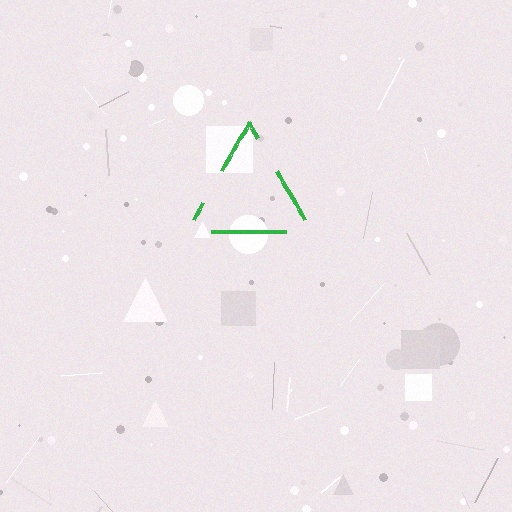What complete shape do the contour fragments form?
The contour fragments form a triangle.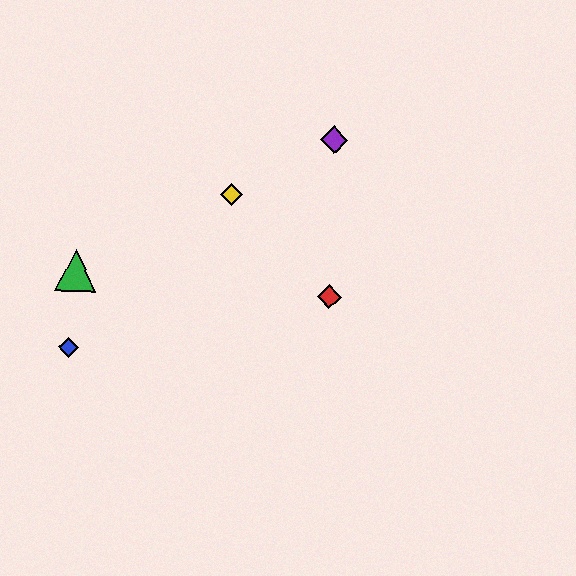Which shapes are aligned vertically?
The red diamond, the purple diamond are aligned vertically.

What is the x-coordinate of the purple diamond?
The purple diamond is at x≈334.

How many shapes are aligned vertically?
2 shapes (the red diamond, the purple diamond) are aligned vertically.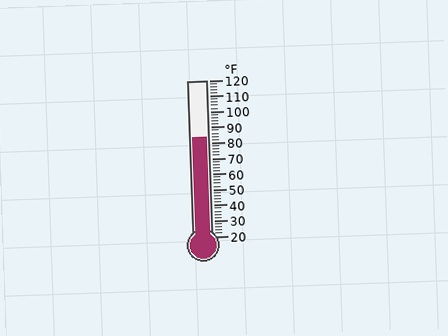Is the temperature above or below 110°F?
The temperature is below 110°F.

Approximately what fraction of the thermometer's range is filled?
The thermometer is filled to approximately 65% of its range.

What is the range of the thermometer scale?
The thermometer scale ranges from 20°F to 120°F.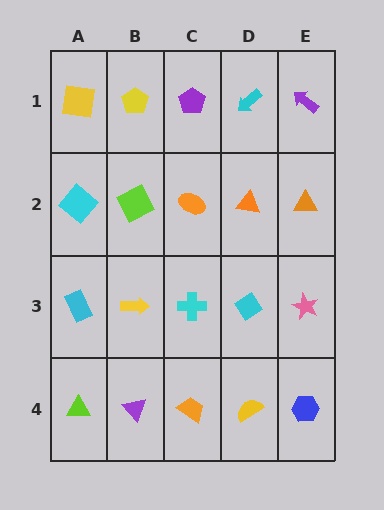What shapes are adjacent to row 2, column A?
A yellow square (row 1, column A), a cyan rectangle (row 3, column A), a lime square (row 2, column B).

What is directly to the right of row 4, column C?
A yellow semicircle.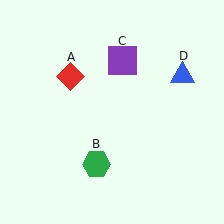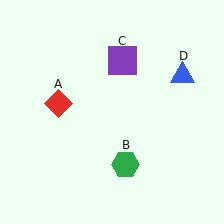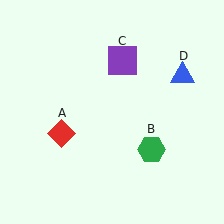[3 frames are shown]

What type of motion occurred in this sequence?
The red diamond (object A), green hexagon (object B) rotated counterclockwise around the center of the scene.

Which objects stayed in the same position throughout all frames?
Purple square (object C) and blue triangle (object D) remained stationary.